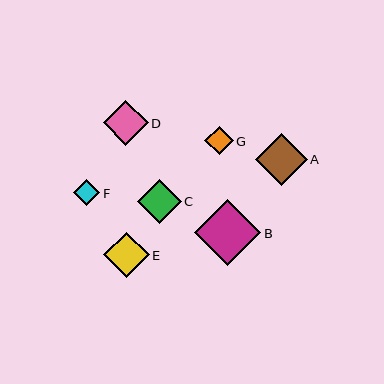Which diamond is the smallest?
Diamond F is the smallest with a size of approximately 27 pixels.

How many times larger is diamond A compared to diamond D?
Diamond A is approximately 1.2 times the size of diamond D.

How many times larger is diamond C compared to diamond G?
Diamond C is approximately 1.5 times the size of diamond G.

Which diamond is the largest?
Diamond B is the largest with a size of approximately 66 pixels.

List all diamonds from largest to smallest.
From largest to smallest: B, A, E, D, C, G, F.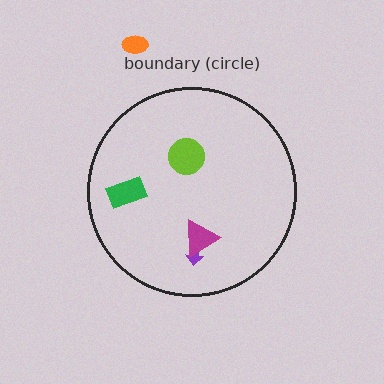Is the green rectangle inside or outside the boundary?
Inside.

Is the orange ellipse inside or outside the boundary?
Outside.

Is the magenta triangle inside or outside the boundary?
Inside.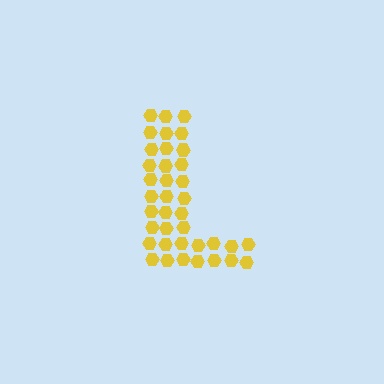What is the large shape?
The large shape is the letter L.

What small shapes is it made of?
It is made of small hexagons.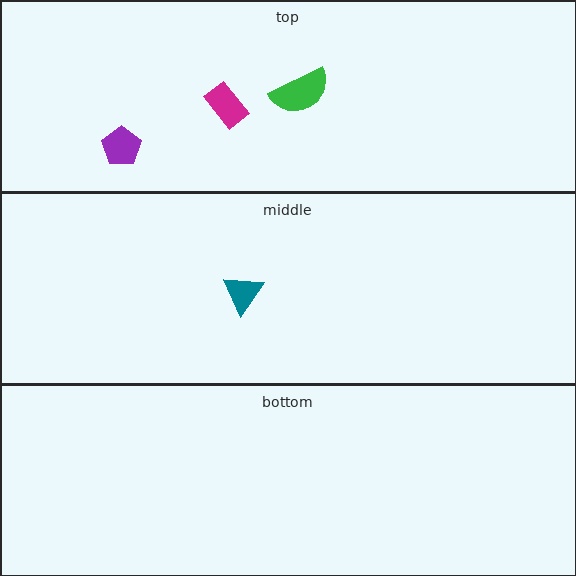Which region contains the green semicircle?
The top region.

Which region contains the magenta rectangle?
The top region.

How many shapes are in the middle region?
1.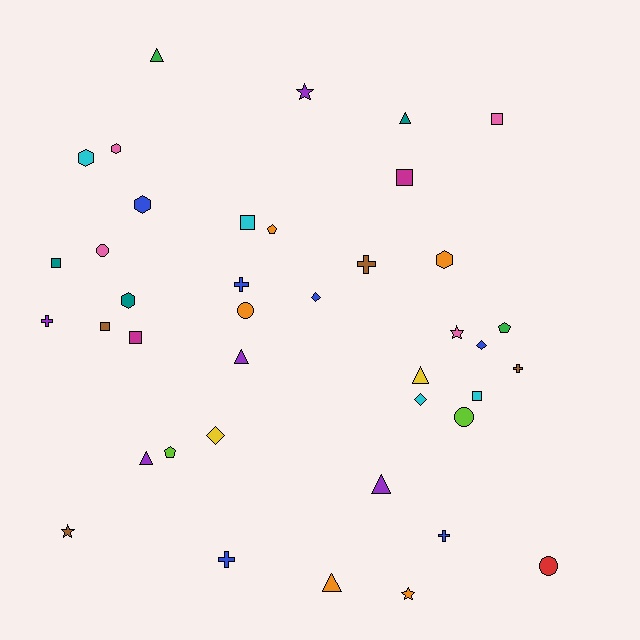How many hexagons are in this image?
There are 5 hexagons.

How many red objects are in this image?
There is 1 red object.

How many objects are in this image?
There are 40 objects.